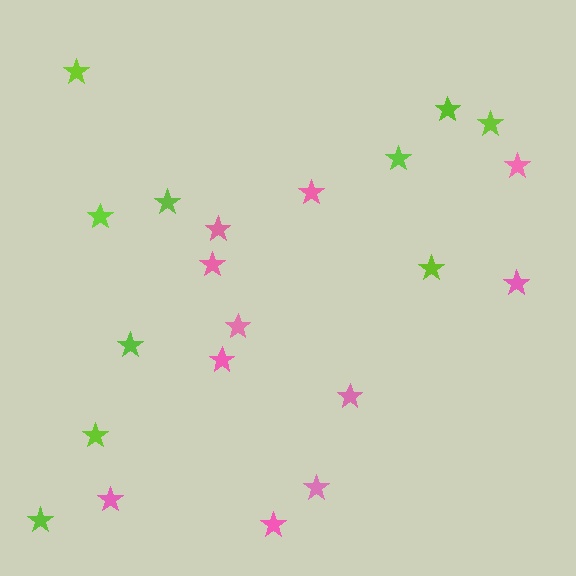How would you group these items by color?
There are 2 groups: one group of pink stars (11) and one group of lime stars (10).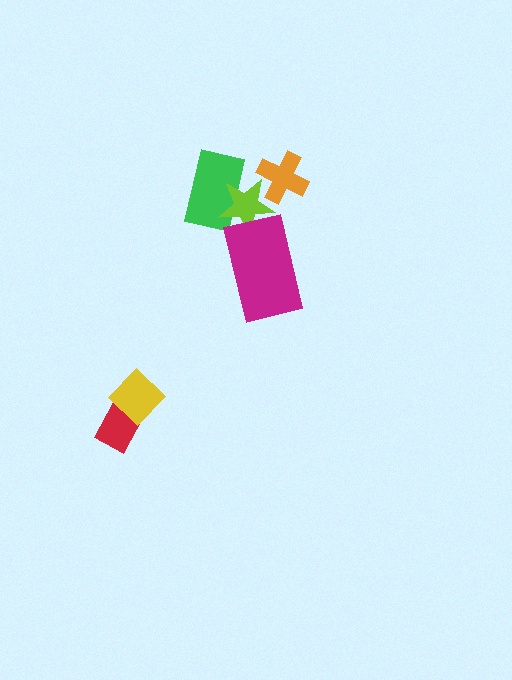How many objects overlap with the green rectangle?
1 object overlaps with the green rectangle.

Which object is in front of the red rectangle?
The yellow diamond is in front of the red rectangle.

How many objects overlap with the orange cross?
1 object overlaps with the orange cross.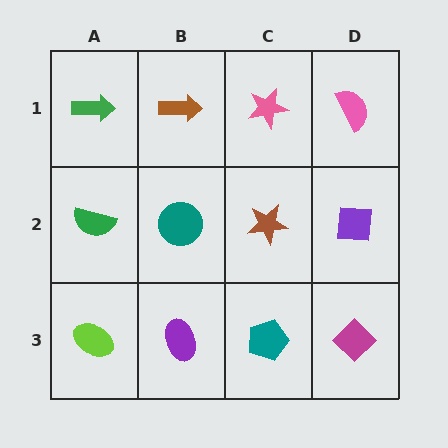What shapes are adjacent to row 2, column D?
A pink semicircle (row 1, column D), a magenta diamond (row 3, column D), a brown star (row 2, column C).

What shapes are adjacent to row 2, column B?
A brown arrow (row 1, column B), a purple ellipse (row 3, column B), a green semicircle (row 2, column A), a brown star (row 2, column C).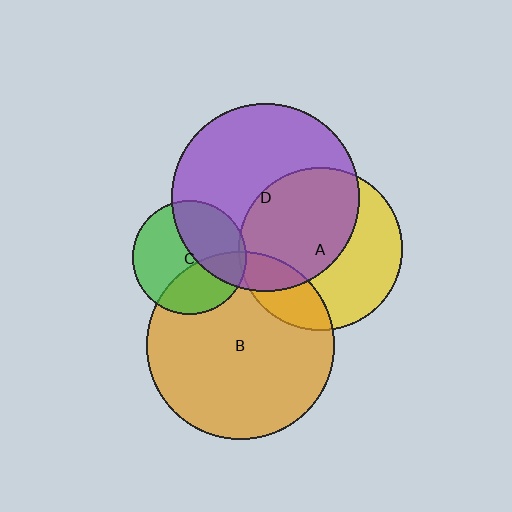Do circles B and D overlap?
Yes.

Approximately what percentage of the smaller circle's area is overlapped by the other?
Approximately 10%.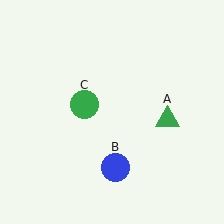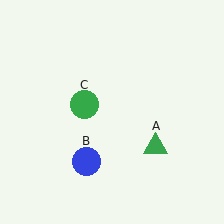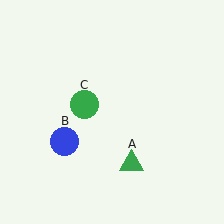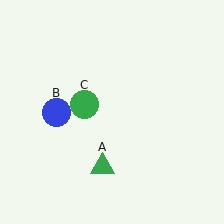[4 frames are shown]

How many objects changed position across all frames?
2 objects changed position: green triangle (object A), blue circle (object B).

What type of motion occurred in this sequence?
The green triangle (object A), blue circle (object B) rotated clockwise around the center of the scene.